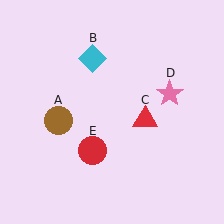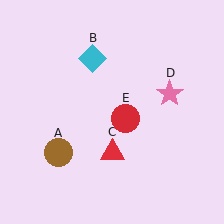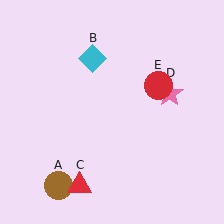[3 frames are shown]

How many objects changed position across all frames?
3 objects changed position: brown circle (object A), red triangle (object C), red circle (object E).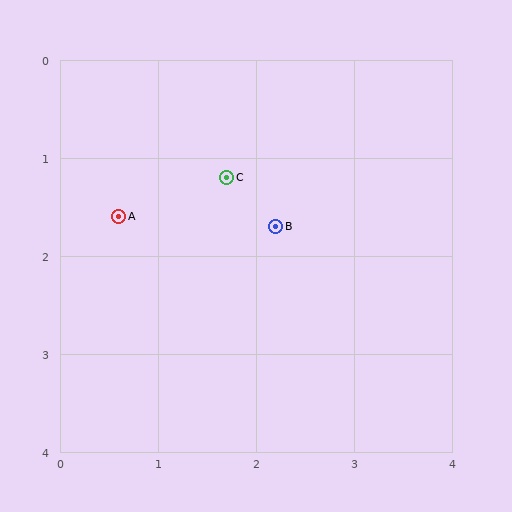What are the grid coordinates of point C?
Point C is at approximately (1.7, 1.2).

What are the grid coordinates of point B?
Point B is at approximately (2.2, 1.7).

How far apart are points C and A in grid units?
Points C and A are about 1.2 grid units apart.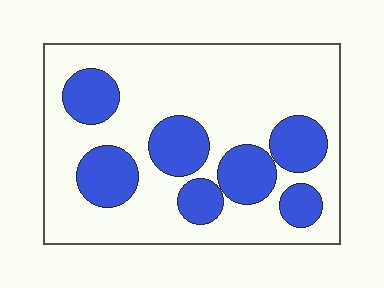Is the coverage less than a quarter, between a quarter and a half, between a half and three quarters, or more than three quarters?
Between a quarter and a half.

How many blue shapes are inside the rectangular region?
7.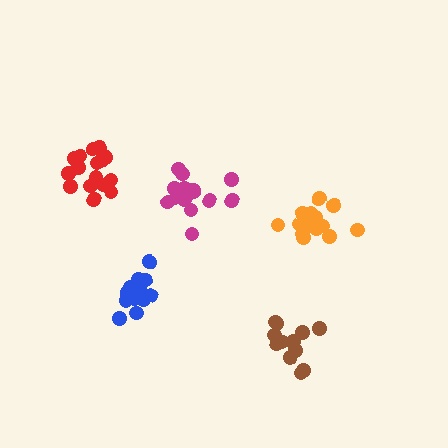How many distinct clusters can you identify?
There are 5 distinct clusters.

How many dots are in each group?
Group 1: 13 dots, Group 2: 16 dots, Group 3: 15 dots, Group 4: 16 dots, Group 5: 12 dots (72 total).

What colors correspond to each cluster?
The clusters are colored: blue, magenta, orange, red, brown.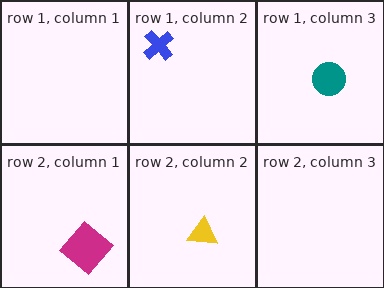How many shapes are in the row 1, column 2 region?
1.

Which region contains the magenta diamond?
The row 2, column 1 region.